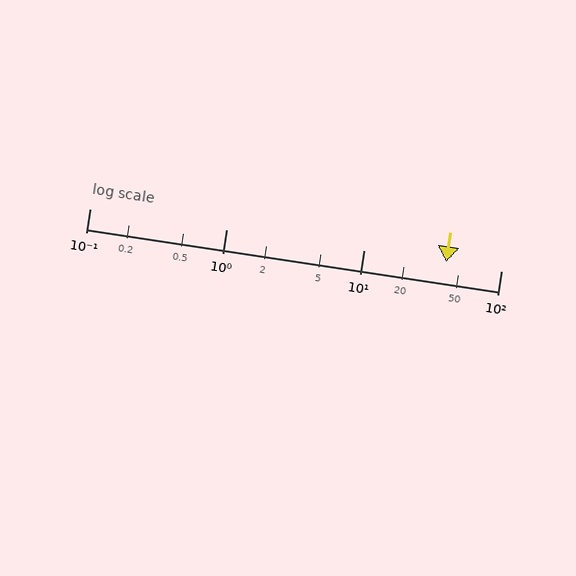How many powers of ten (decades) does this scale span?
The scale spans 3 decades, from 0.1 to 100.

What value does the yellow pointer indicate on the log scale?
The pointer indicates approximately 40.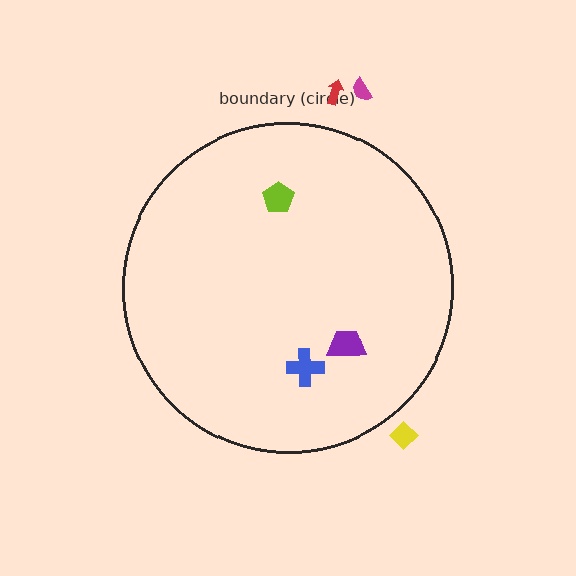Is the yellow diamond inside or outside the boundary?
Outside.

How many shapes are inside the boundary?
3 inside, 3 outside.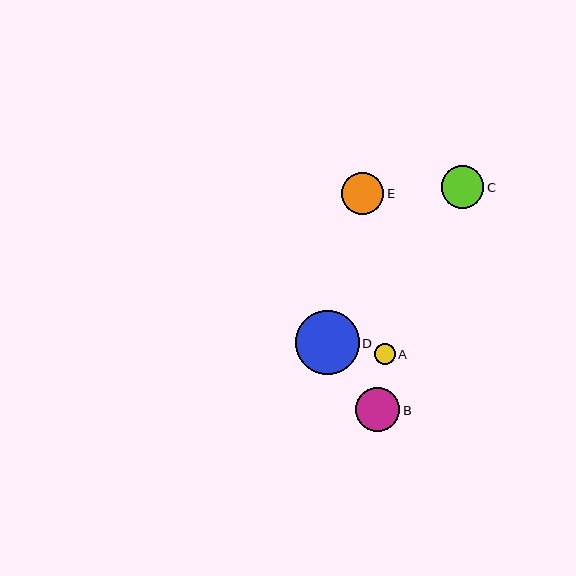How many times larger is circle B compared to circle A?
Circle B is approximately 2.2 times the size of circle A.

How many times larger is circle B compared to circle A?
Circle B is approximately 2.2 times the size of circle A.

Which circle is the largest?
Circle D is the largest with a size of approximately 64 pixels.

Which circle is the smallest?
Circle A is the smallest with a size of approximately 20 pixels.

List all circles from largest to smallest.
From largest to smallest: D, B, C, E, A.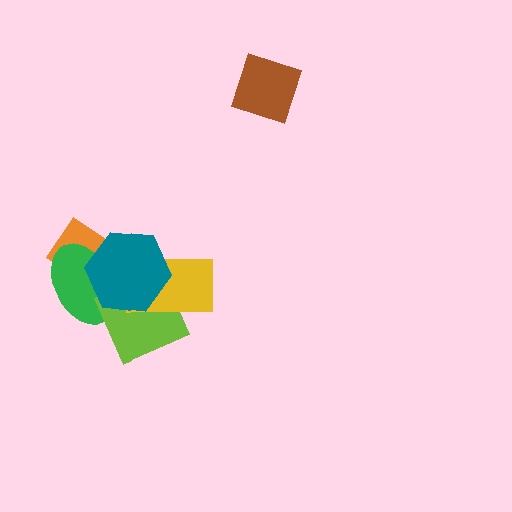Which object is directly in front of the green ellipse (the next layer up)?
The lime square is directly in front of the green ellipse.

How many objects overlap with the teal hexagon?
4 objects overlap with the teal hexagon.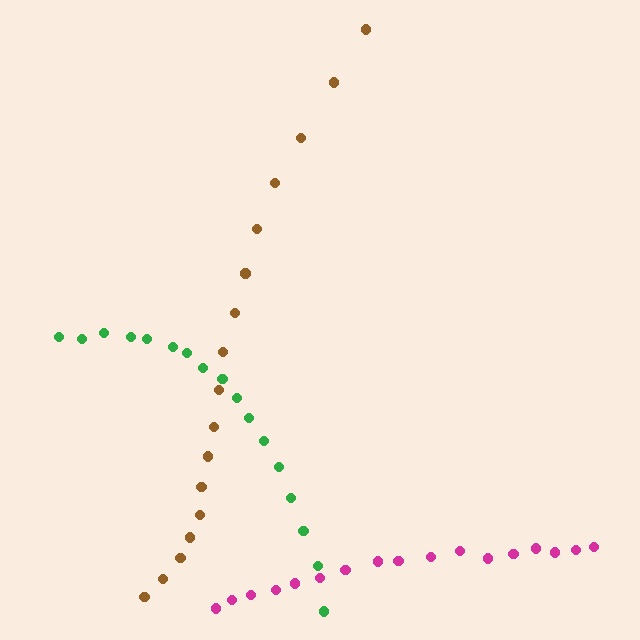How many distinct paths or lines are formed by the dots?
There are 3 distinct paths.